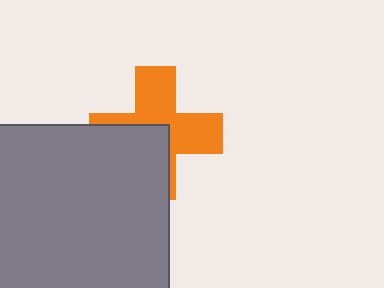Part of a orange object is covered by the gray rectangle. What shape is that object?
It is a cross.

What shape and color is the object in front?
The object in front is a gray rectangle.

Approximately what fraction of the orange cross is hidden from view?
Roughly 43% of the orange cross is hidden behind the gray rectangle.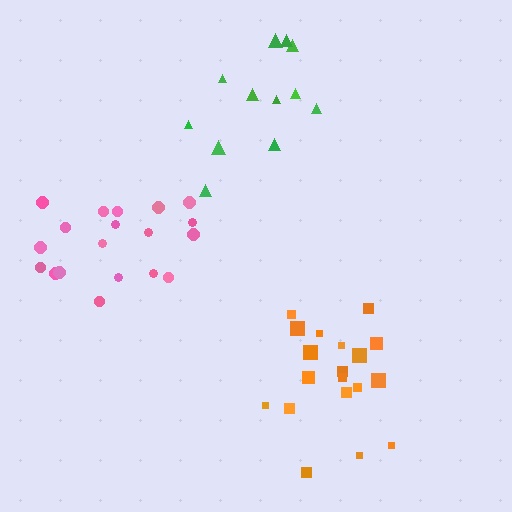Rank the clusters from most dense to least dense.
pink, orange, green.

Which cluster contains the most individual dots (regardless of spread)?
Pink (19).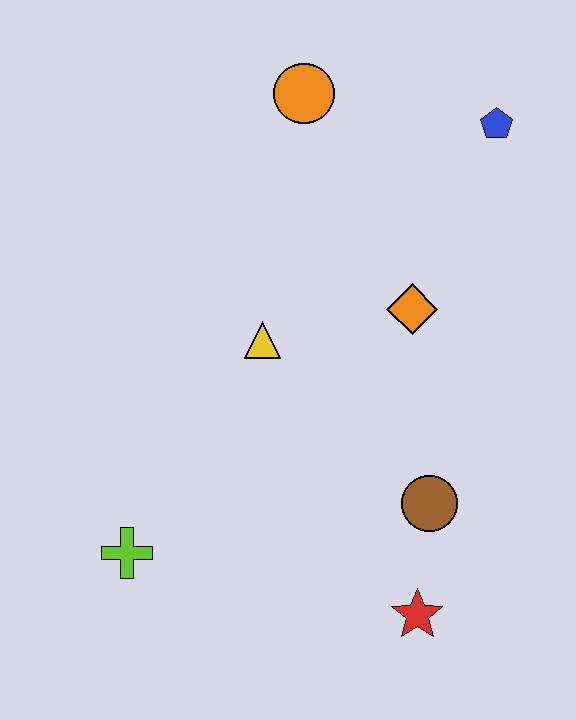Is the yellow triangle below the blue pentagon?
Yes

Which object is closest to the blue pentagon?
The orange circle is closest to the blue pentagon.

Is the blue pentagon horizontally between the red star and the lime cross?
No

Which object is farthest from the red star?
The orange circle is farthest from the red star.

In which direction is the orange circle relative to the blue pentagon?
The orange circle is to the left of the blue pentagon.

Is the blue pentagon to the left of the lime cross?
No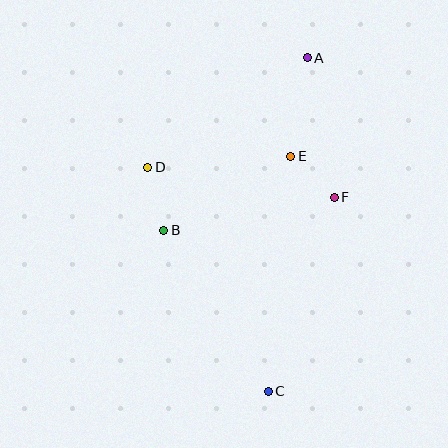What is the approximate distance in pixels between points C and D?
The distance between C and D is approximately 254 pixels.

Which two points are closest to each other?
Points E and F are closest to each other.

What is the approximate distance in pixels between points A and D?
The distance between A and D is approximately 194 pixels.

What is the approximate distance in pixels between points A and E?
The distance between A and E is approximately 100 pixels.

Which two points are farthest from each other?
Points A and C are farthest from each other.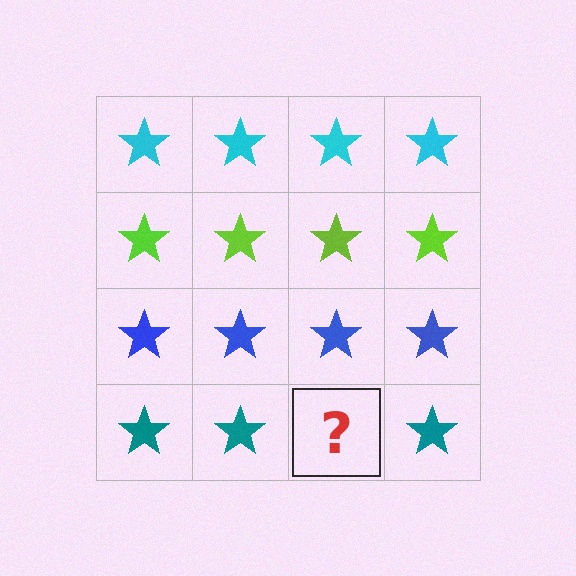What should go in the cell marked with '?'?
The missing cell should contain a teal star.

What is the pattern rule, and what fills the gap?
The rule is that each row has a consistent color. The gap should be filled with a teal star.